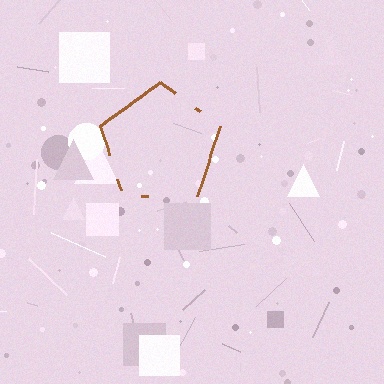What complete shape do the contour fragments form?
The contour fragments form a pentagon.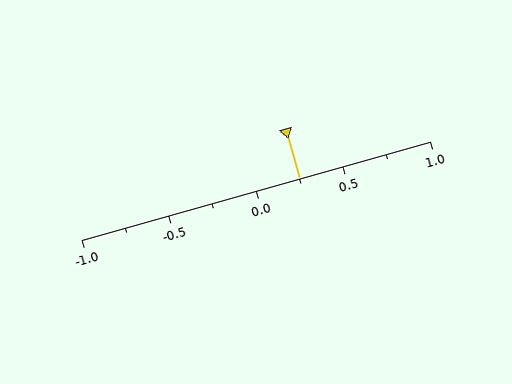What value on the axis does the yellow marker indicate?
The marker indicates approximately 0.25.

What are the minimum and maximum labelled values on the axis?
The axis runs from -1.0 to 1.0.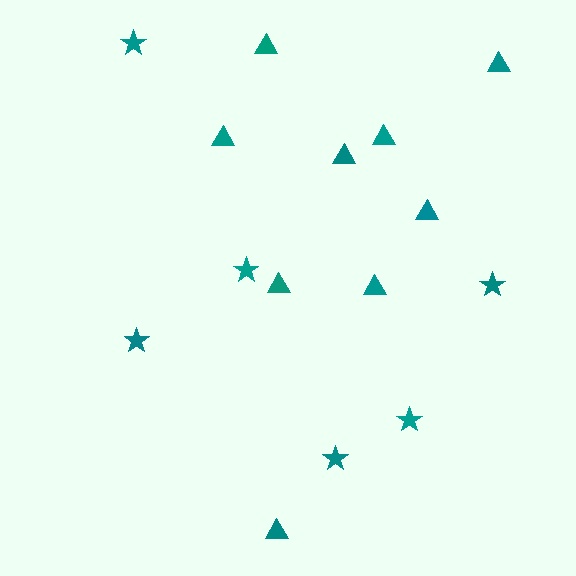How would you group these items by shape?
There are 2 groups: one group of stars (6) and one group of triangles (9).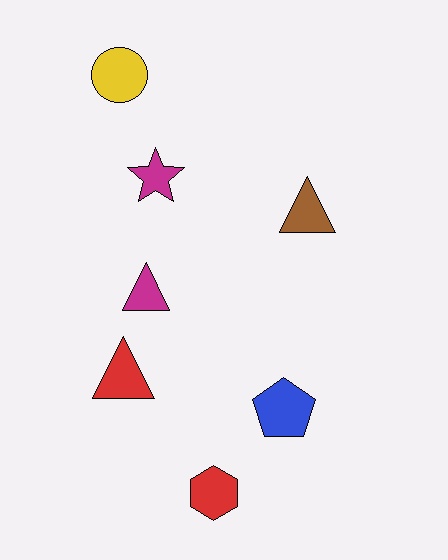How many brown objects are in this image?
There is 1 brown object.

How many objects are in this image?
There are 7 objects.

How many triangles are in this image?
There are 3 triangles.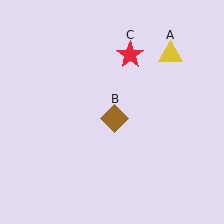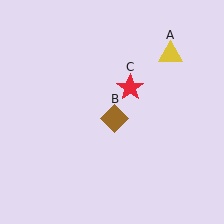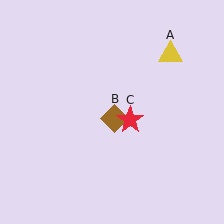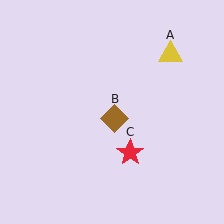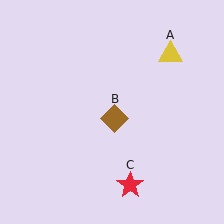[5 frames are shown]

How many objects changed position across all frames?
1 object changed position: red star (object C).